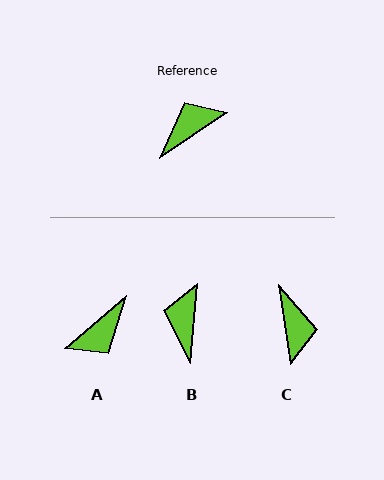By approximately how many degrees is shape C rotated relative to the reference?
Approximately 115 degrees clockwise.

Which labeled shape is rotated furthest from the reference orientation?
A, about 173 degrees away.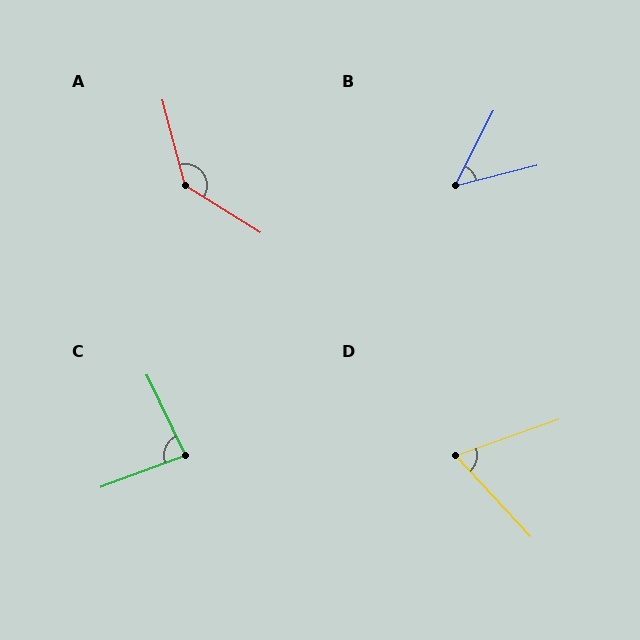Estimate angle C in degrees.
Approximately 85 degrees.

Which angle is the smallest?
B, at approximately 49 degrees.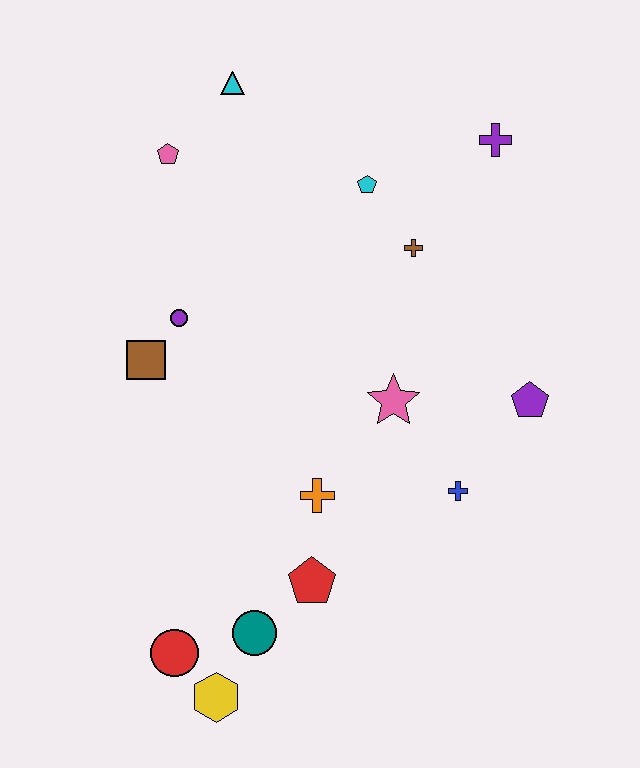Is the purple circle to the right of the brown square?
Yes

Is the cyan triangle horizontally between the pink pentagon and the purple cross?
Yes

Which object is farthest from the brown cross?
The yellow hexagon is farthest from the brown cross.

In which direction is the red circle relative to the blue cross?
The red circle is to the left of the blue cross.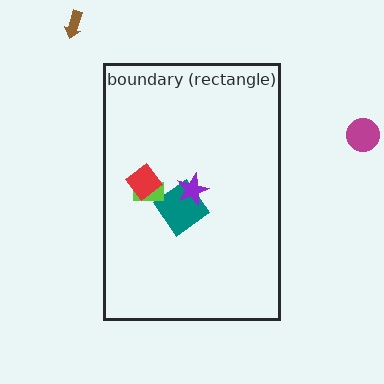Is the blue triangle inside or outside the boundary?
Inside.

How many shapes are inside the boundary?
5 inside, 2 outside.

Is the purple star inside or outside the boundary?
Inside.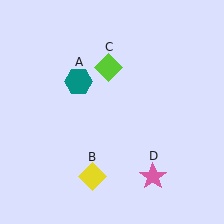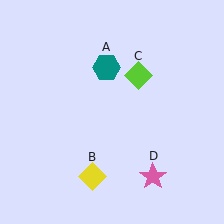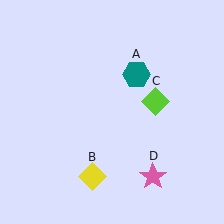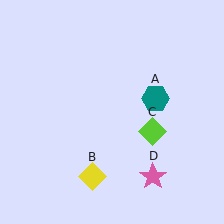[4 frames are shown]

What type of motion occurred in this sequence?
The teal hexagon (object A), lime diamond (object C) rotated clockwise around the center of the scene.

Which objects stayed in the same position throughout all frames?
Yellow diamond (object B) and pink star (object D) remained stationary.